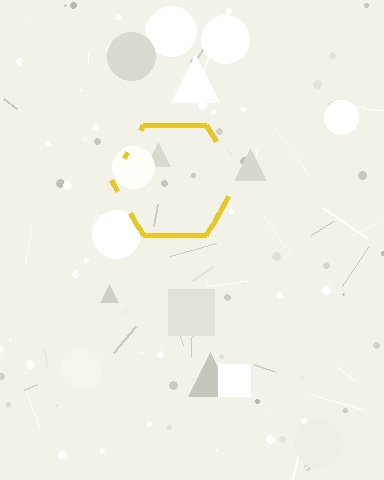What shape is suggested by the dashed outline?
The dashed outline suggests a hexagon.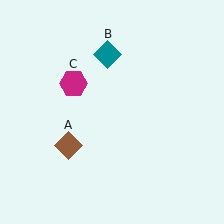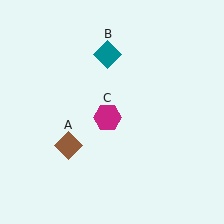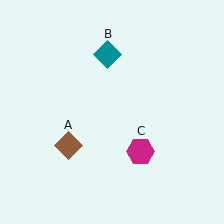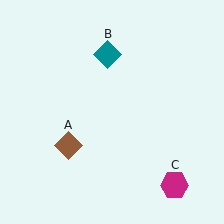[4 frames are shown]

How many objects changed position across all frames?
1 object changed position: magenta hexagon (object C).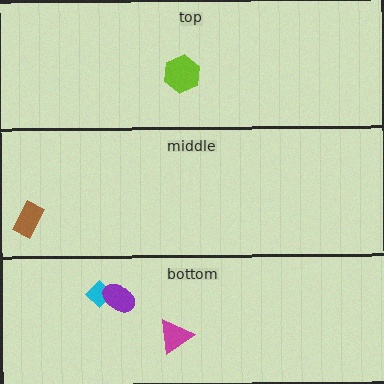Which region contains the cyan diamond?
The bottom region.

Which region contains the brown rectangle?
The middle region.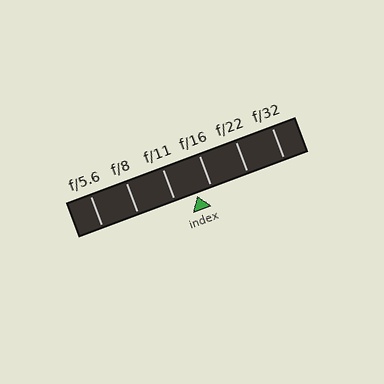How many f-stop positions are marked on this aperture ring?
There are 6 f-stop positions marked.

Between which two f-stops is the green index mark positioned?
The index mark is between f/11 and f/16.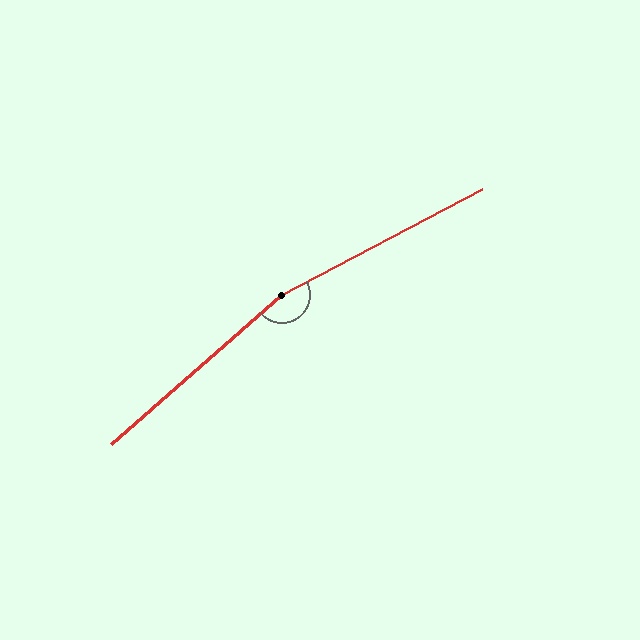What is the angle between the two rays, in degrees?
Approximately 167 degrees.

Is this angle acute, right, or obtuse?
It is obtuse.